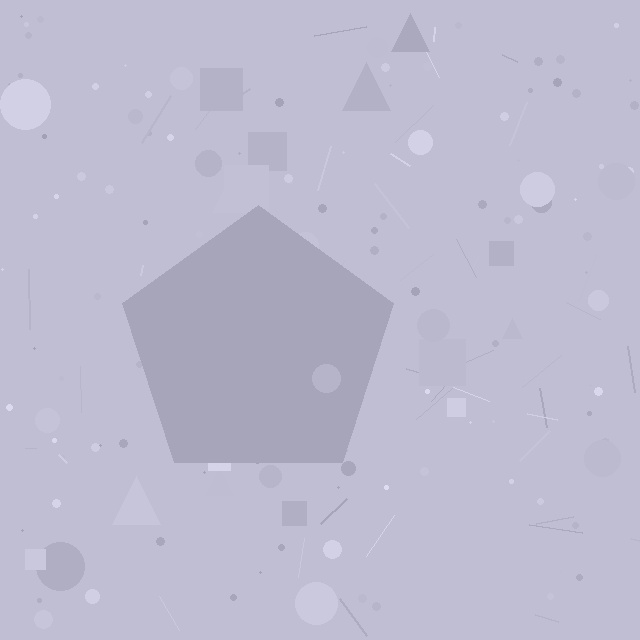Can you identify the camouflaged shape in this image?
The camouflaged shape is a pentagon.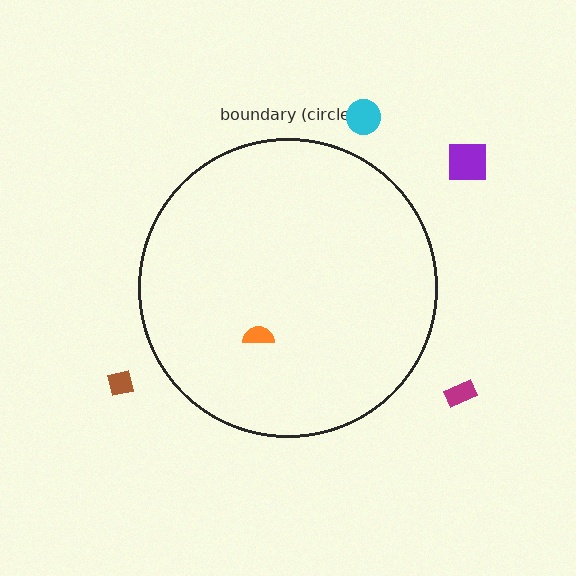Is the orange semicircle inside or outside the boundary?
Inside.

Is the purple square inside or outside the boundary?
Outside.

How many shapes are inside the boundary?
1 inside, 4 outside.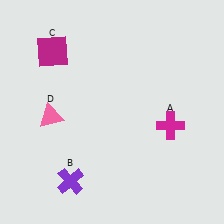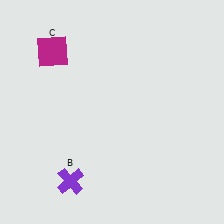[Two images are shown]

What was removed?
The pink triangle (D), the magenta cross (A) were removed in Image 2.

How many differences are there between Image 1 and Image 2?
There are 2 differences between the two images.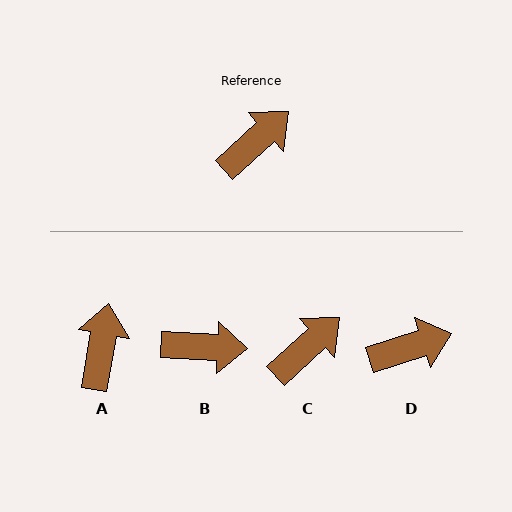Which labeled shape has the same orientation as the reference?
C.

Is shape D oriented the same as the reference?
No, it is off by about 25 degrees.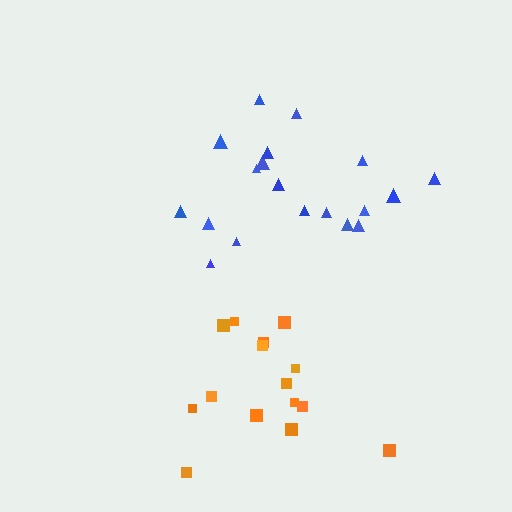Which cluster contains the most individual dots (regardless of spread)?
Blue (19).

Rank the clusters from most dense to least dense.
orange, blue.